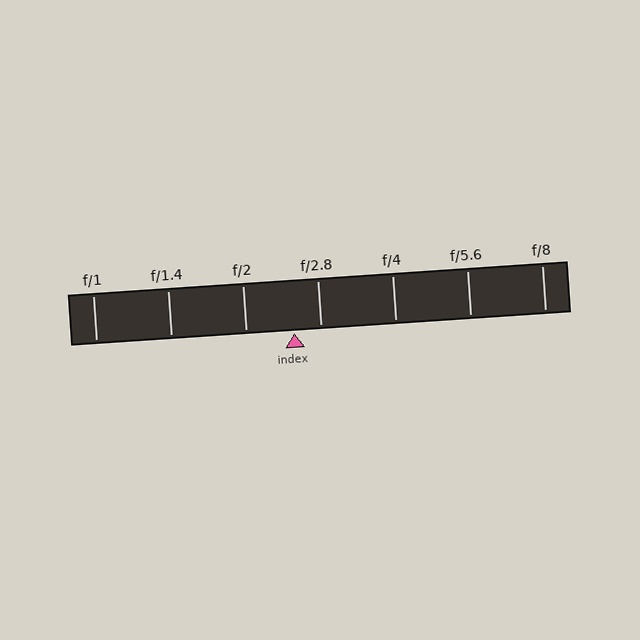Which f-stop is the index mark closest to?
The index mark is closest to f/2.8.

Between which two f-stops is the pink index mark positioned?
The index mark is between f/2 and f/2.8.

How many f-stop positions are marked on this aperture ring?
There are 7 f-stop positions marked.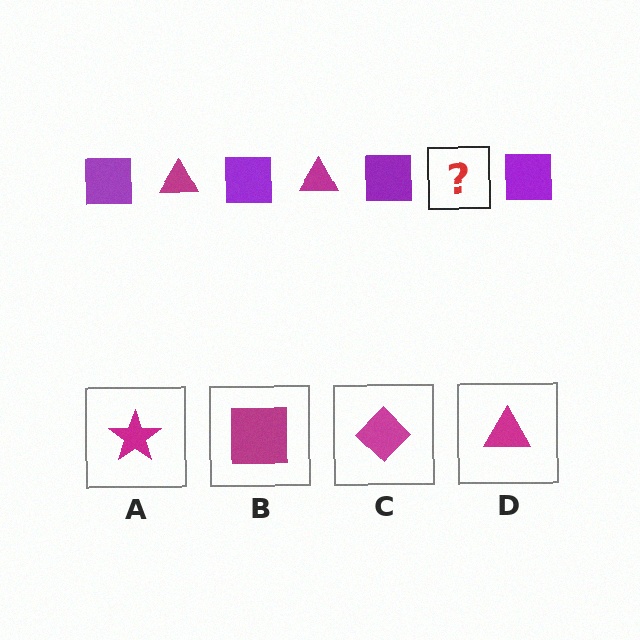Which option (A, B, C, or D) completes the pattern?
D.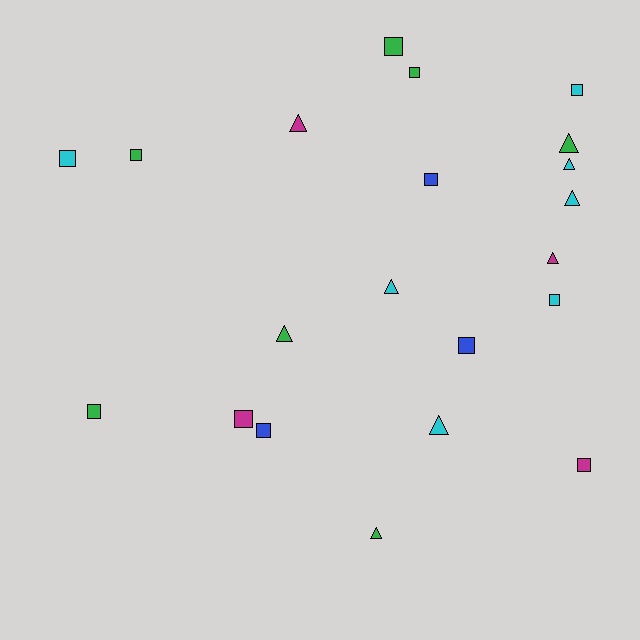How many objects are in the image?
There are 21 objects.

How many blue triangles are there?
There are no blue triangles.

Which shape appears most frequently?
Square, with 12 objects.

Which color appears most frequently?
Green, with 7 objects.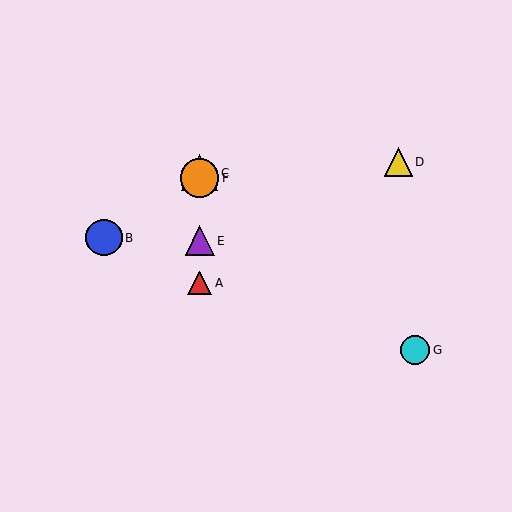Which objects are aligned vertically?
Objects A, C, E, F are aligned vertically.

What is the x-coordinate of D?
Object D is at x≈398.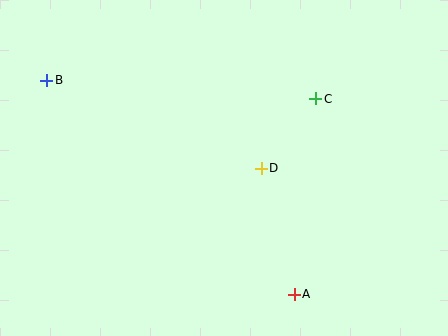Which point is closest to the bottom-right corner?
Point A is closest to the bottom-right corner.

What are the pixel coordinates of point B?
Point B is at (47, 80).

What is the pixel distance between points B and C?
The distance between B and C is 269 pixels.